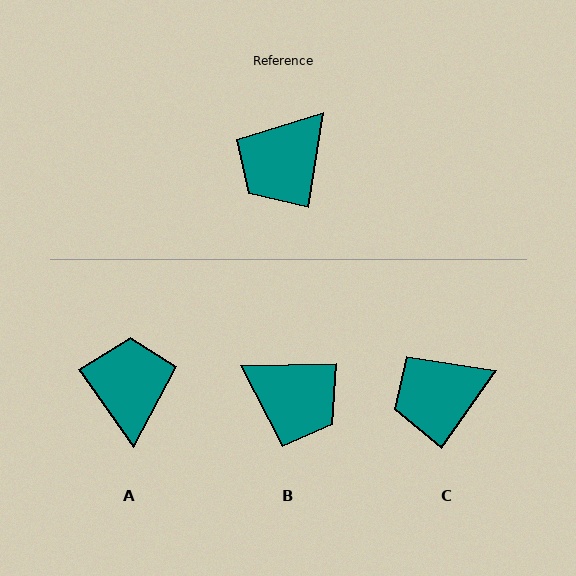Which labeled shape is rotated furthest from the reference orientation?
A, about 136 degrees away.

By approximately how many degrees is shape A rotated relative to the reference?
Approximately 136 degrees clockwise.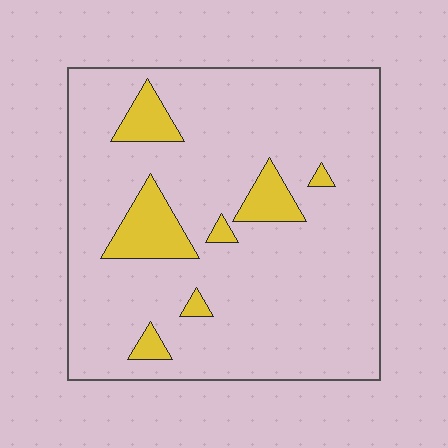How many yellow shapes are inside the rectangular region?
7.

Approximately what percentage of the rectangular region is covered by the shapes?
Approximately 10%.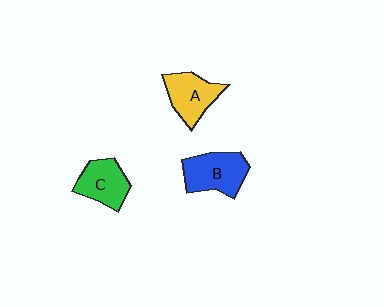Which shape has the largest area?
Shape B (blue).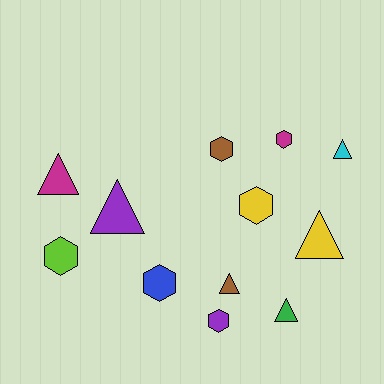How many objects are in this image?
There are 12 objects.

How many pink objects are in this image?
There are no pink objects.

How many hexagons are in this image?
There are 6 hexagons.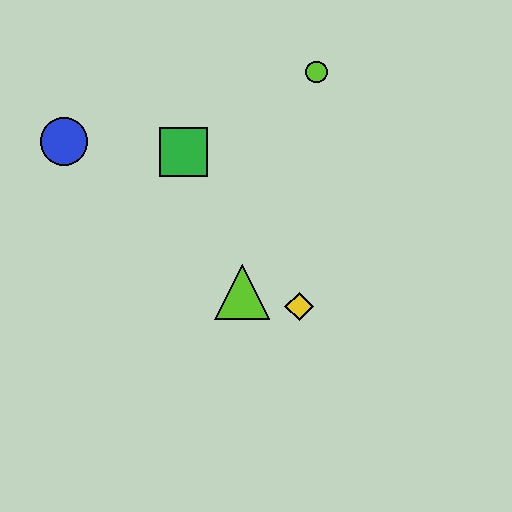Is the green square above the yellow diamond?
Yes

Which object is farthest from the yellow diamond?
The blue circle is farthest from the yellow diamond.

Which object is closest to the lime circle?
The green square is closest to the lime circle.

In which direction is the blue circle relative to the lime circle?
The blue circle is to the left of the lime circle.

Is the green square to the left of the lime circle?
Yes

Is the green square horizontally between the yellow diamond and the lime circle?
No